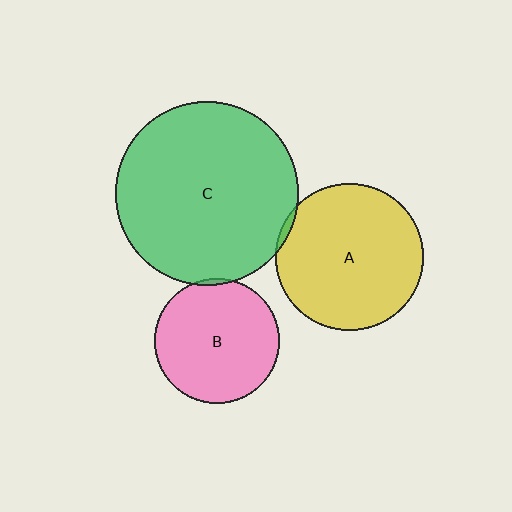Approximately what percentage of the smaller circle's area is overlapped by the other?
Approximately 5%.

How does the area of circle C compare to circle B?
Approximately 2.2 times.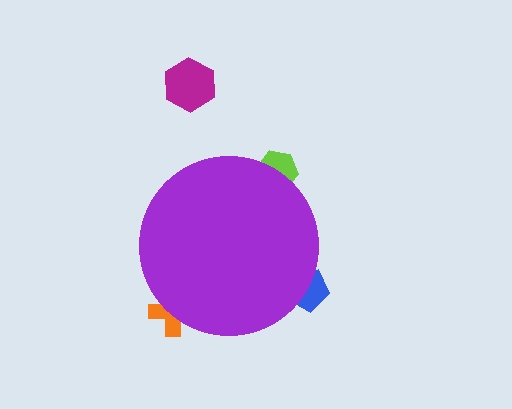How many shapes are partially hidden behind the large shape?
3 shapes are partially hidden.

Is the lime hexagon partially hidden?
Yes, the lime hexagon is partially hidden behind the purple circle.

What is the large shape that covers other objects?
A purple circle.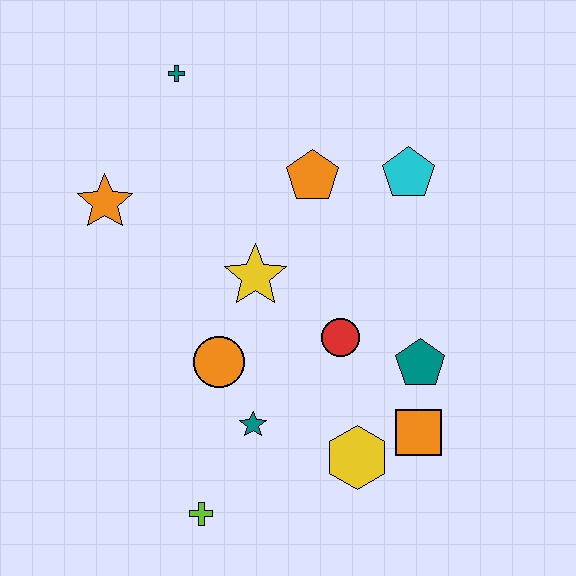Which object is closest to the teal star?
The orange circle is closest to the teal star.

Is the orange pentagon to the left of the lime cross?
No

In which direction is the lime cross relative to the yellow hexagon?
The lime cross is to the left of the yellow hexagon.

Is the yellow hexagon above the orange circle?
No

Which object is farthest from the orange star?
The orange square is farthest from the orange star.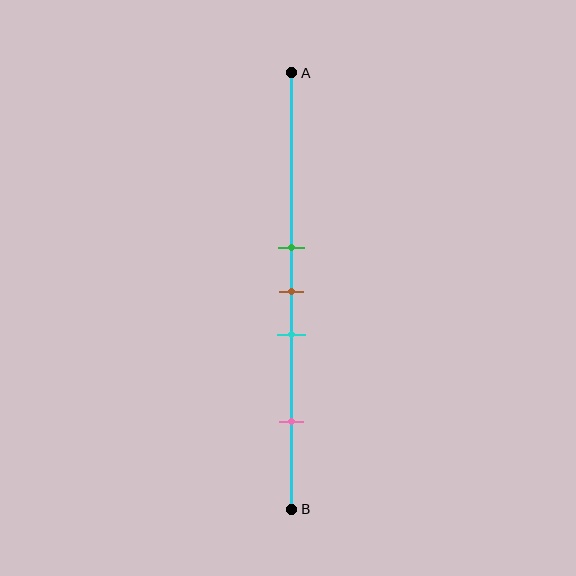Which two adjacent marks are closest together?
The green and brown marks are the closest adjacent pair.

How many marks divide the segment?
There are 4 marks dividing the segment.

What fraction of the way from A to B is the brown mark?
The brown mark is approximately 50% (0.5) of the way from A to B.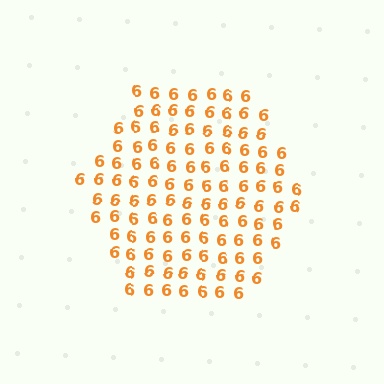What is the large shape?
The large shape is a hexagon.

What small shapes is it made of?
It is made of small digit 6's.